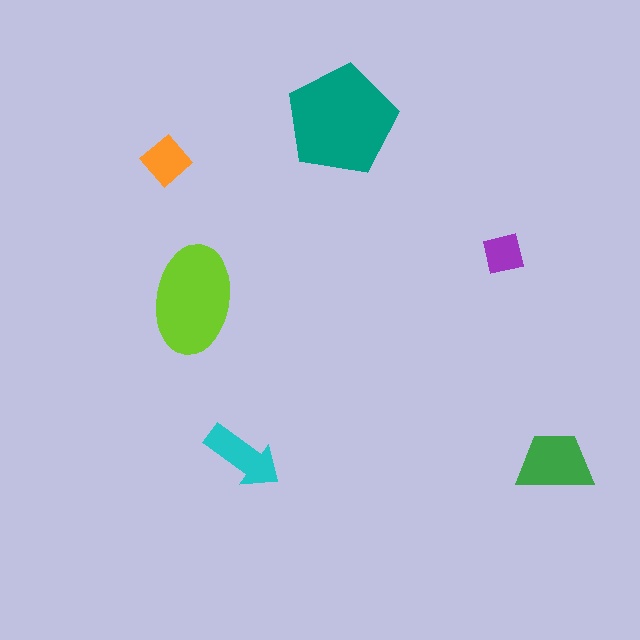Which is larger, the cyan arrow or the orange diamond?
The cyan arrow.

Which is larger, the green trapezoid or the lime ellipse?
The lime ellipse.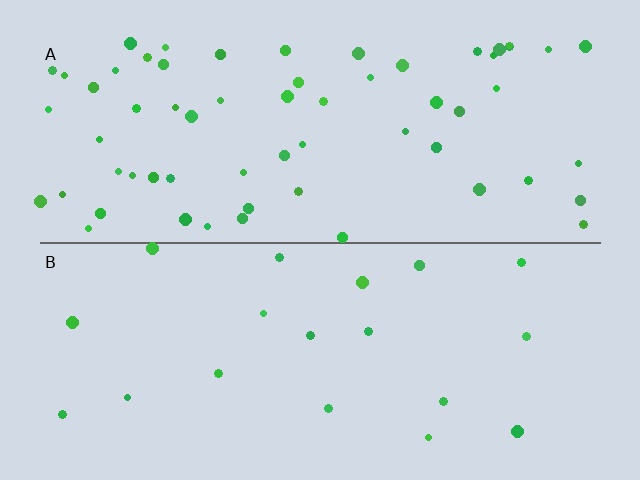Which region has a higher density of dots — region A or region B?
A (the top).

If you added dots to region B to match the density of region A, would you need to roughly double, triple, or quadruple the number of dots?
Approximately triple.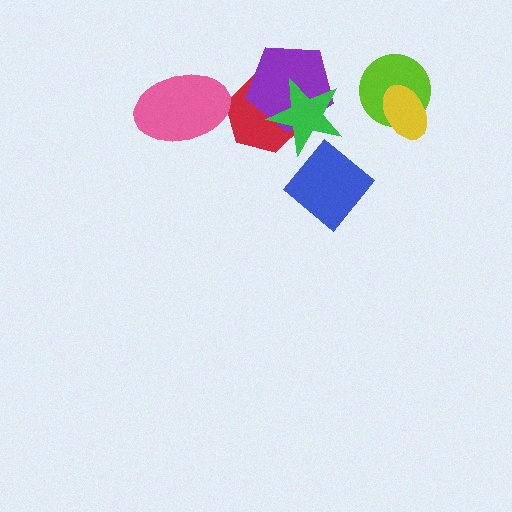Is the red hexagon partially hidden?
Yes, it is partially covered by another shape.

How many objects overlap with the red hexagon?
2 objects overlap with the red hexagon.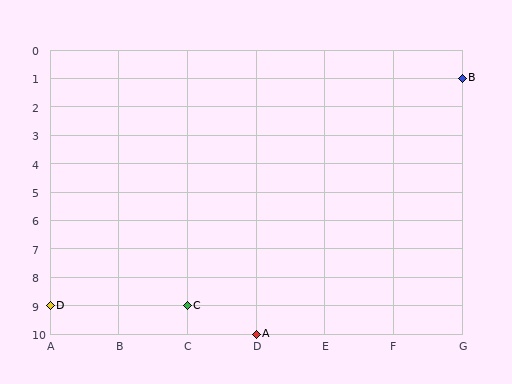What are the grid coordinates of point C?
Point C is at grid coordinates (C, 9).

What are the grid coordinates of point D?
Point D is at grid coordinates (A, 9).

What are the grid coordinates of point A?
Point A is at grid coordinates (D, 10).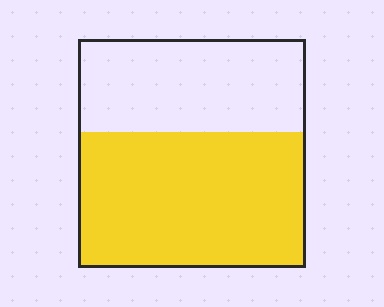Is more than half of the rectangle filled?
Yes.